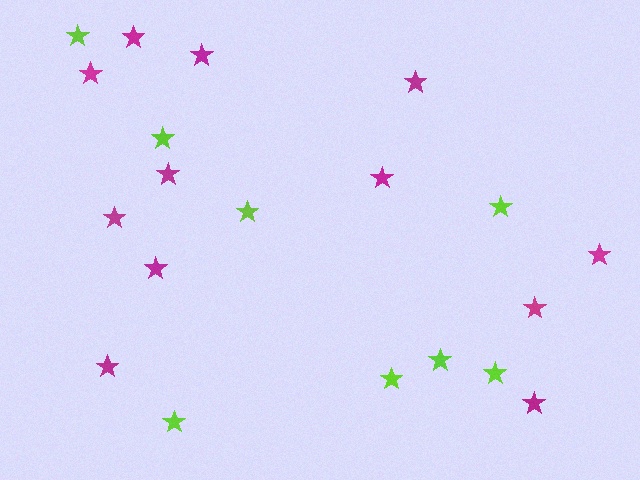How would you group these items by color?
There are 2 groups: one group of magenta stars (12) and one group of lime stars (8).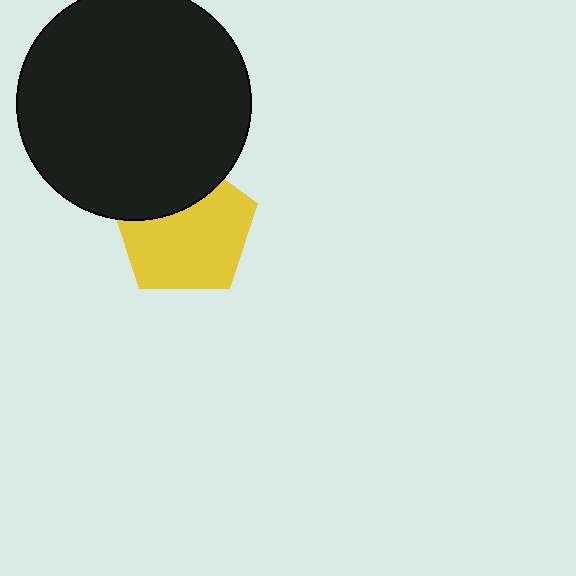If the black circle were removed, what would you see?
You would see the complete yellow pentagon.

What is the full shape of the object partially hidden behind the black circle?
The partially hidden object is a yellow pentagon.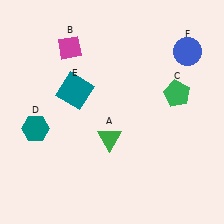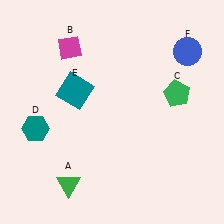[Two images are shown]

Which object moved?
The green triangle (A) moved down.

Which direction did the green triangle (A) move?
The green triangle (A) moved down.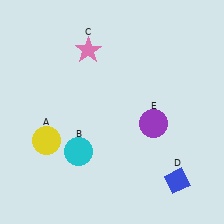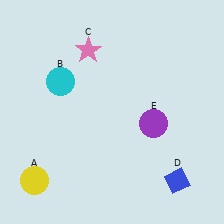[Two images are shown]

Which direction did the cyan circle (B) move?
The cyan circle (B) moved up.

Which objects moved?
The objects that moved are: the yellow circle (A), the cyan circle (B).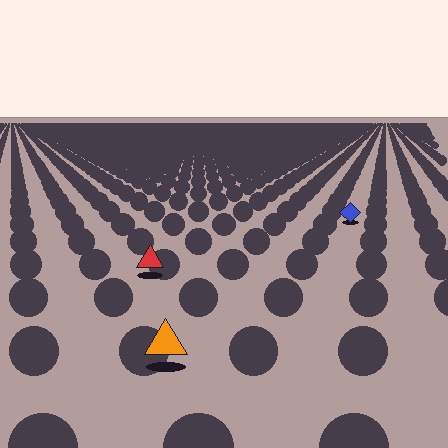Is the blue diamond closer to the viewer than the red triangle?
No. The red triangle is closer — you can tell from the texture gradient: the ground texture is coarser near it.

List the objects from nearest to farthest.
From nearest to farthest: the orange triangle, the red triangle, the blue diamond.